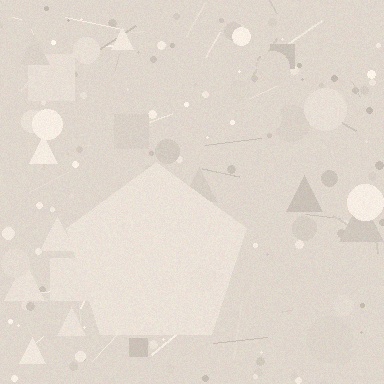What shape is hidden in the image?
A pentagon is hidden in the image.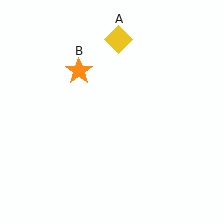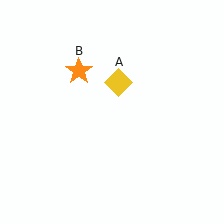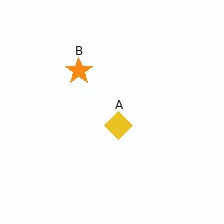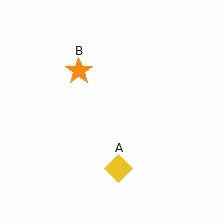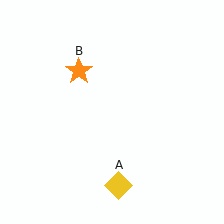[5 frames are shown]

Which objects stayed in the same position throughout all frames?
Orange star (object B) remained stationary.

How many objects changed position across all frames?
1 object changed position: yellow diamond (object A).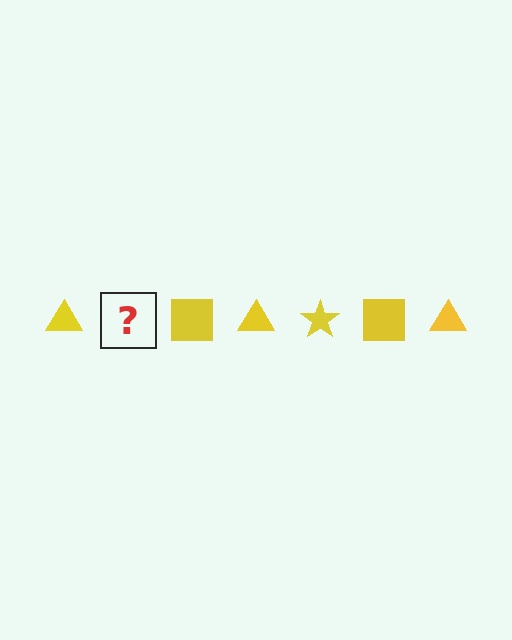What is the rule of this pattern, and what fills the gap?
The rule is that the pattern cycles through triangle, star, square shapes in yellow. The gap should be filled with a yellow star.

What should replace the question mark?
The question mark should be replaced with a yellow star.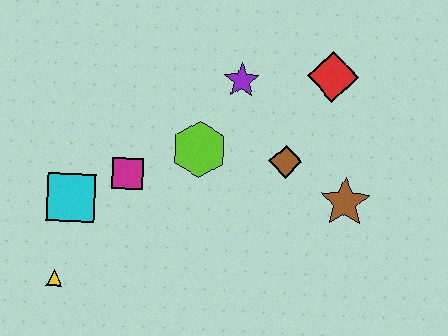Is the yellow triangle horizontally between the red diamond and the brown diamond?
No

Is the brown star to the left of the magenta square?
No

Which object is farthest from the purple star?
The yellow triangle is farthest from the purple star.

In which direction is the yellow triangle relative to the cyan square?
The yellow triangle is below the cyan square.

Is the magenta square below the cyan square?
No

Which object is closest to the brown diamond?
The brown star is closest to the brown diamond.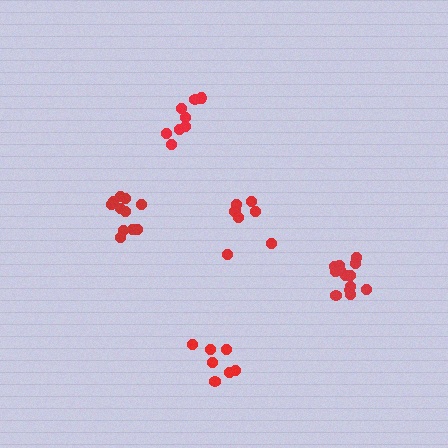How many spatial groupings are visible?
There are 5 spatial groupings.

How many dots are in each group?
Group 1: 8 dots, Group 2: 7 dots, Group 3: 11 dots, Group 4: 8 dots, Group 5: 13 dots (47 total).